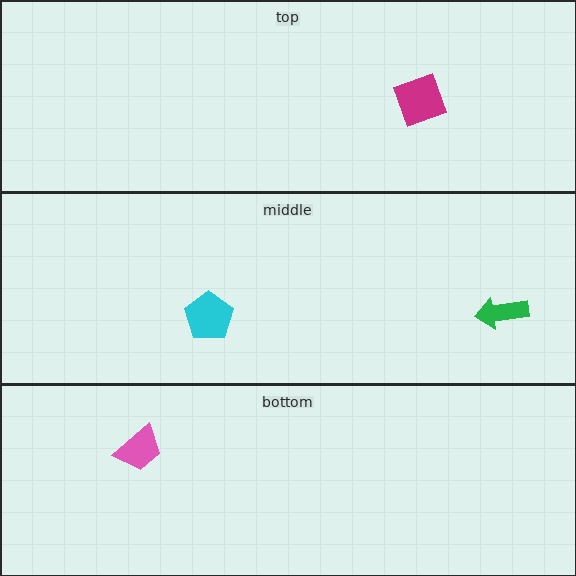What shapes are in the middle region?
The green arrow, the cyan pentagon.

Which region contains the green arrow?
The middle region.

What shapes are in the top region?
The magenta diamond.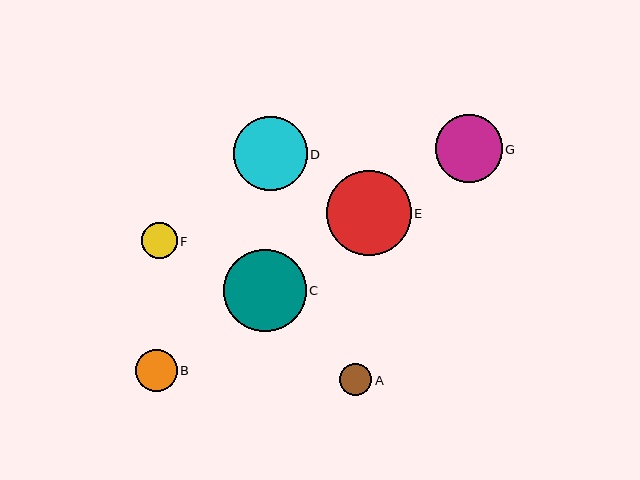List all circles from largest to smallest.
From largest to smallest: E, C, D, G, B, F, A.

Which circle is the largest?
Circle E is the largest with a size of approximately 85 pixels.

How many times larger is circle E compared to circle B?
Circle E is approximately 2.0 times the size of circle B.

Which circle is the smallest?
Circle A is the smallest with a size of approximately 32 pixels.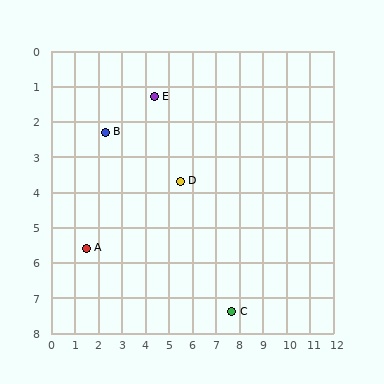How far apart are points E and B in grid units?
Points E and B are about 2.3 grid units apart.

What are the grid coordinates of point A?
Point A is at approximately (1.5, 5.6).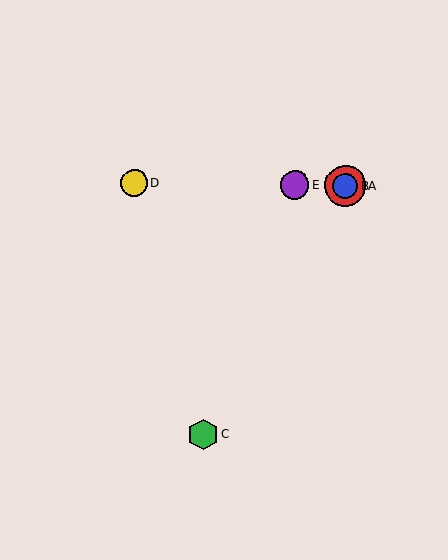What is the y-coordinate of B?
Object B is at y≈186.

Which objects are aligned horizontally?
Objects A, B, D, E are aligned horizontally.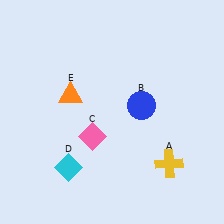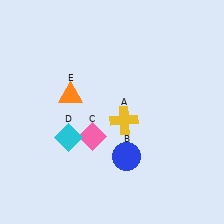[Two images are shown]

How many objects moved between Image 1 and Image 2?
3 objects moved between the two images.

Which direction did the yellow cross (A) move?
The yellow cross (A) moved left.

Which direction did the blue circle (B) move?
The blue circle (B) moved down.